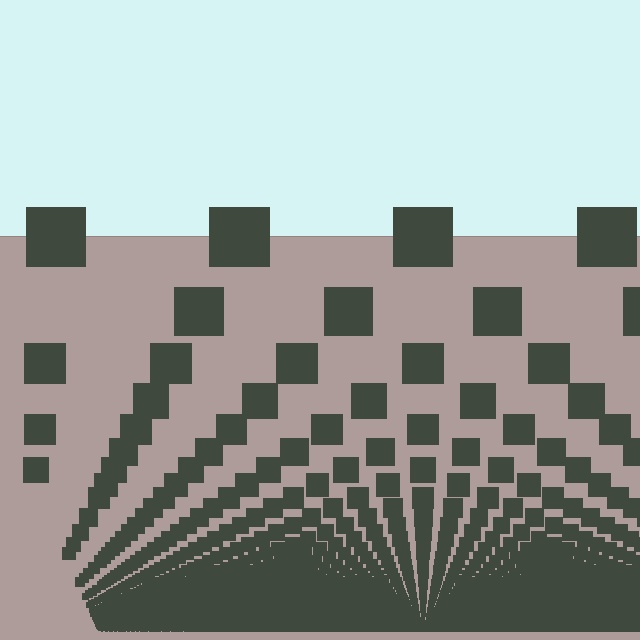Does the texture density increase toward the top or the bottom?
Density increases toward the bottom.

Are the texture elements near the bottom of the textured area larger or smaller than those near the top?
Smaller. The gradient is inverted — elements near the bottom are smaller and denser.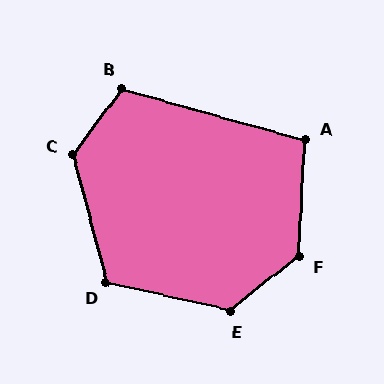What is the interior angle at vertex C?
Approximately 129 degrees (obtuse).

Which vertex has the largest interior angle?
F, at approximately 131 degrees.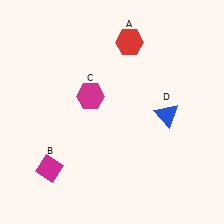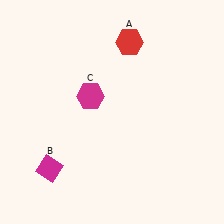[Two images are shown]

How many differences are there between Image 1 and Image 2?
There is 1 difference between the two images.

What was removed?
The blue triangle (D) was removed in Image 2.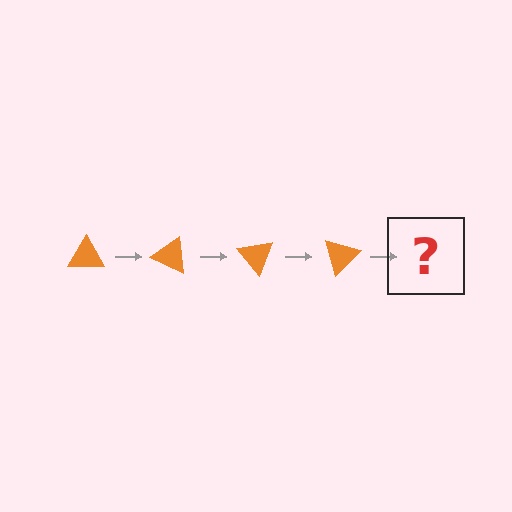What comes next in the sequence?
The next element should be an orange triangle rotated 100 degrees.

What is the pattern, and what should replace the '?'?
The pattern is that the triangle rotates 25 degrees each step. The '?' should be an orange triangle rotated 100 degrees.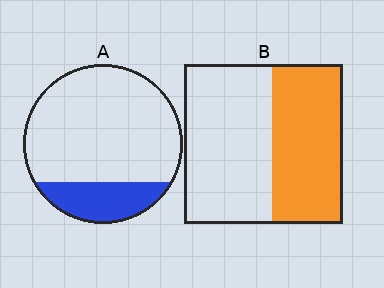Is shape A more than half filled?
No.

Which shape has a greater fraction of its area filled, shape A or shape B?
Shape B.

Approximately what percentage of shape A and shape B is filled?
A is approximately 20% and B is approximately 45%.